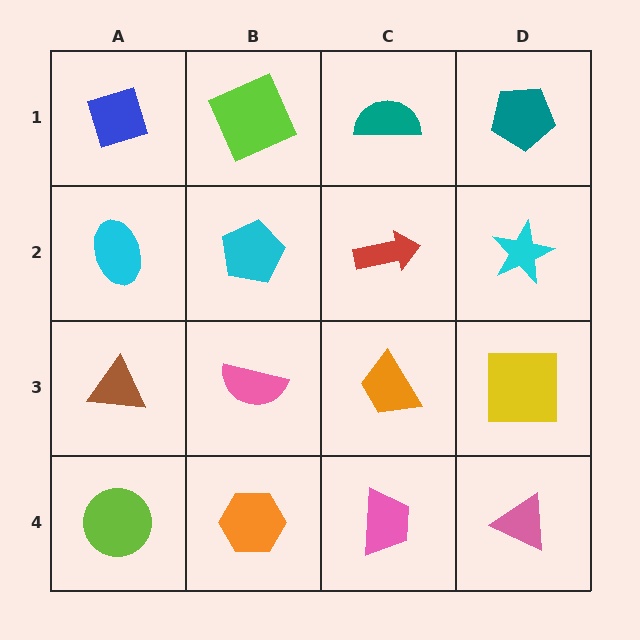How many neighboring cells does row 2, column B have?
4.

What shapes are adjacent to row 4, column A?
A brown triangle (row 3, column A), an orange hexagon (row 4, column B).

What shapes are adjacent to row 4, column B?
A pink semicircle (row 3, column B), a lime circle (row 4, column A), a pink trapezoid (row 4, column C).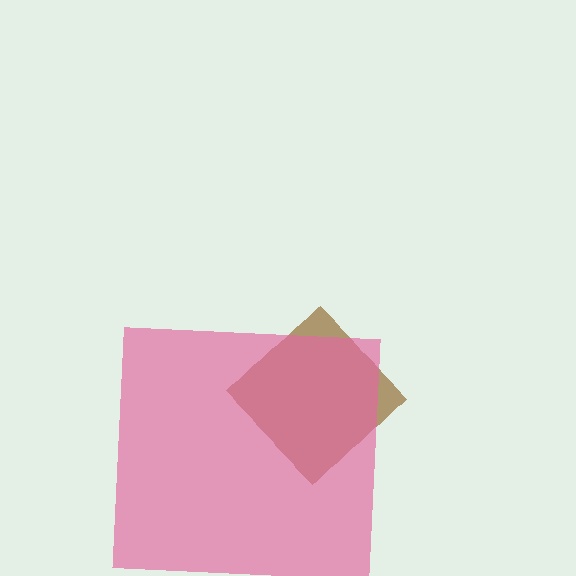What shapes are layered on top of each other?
The layered shapes are: a brown diamond, a pink square.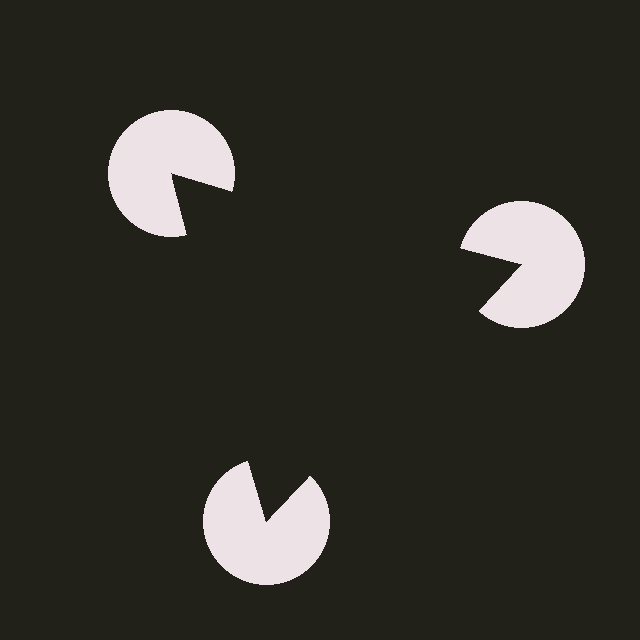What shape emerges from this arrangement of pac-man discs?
An illusory triangle — its edges are inferred from the aligned wedge cuts in the pac-man discs, not physically drawn.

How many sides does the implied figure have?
3 sides.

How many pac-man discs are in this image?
There are 3 — one at each vertex of the illusory triangle.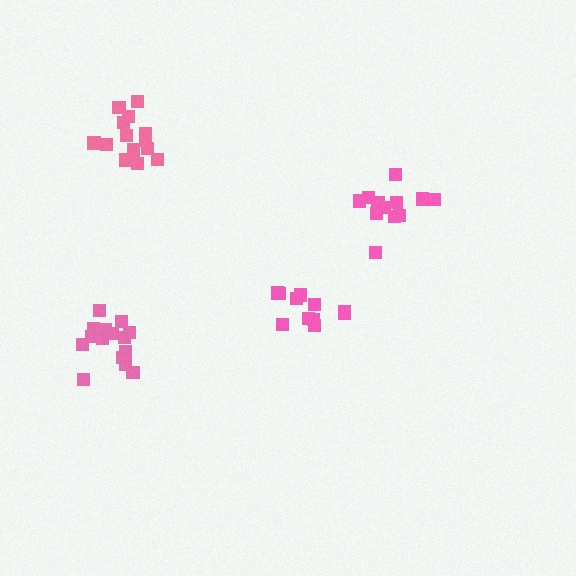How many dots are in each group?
Group 1: 15 dots, Group 2: 12 dots, Group 3: 12 dots, Group 4: 15 dots (54 total).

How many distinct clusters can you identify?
There are 4 distinct clusters.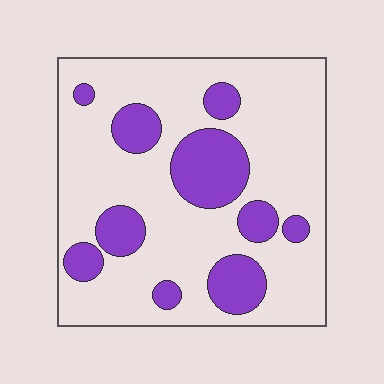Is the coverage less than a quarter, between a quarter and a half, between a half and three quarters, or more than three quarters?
Less than a quarter.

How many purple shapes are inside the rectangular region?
10.